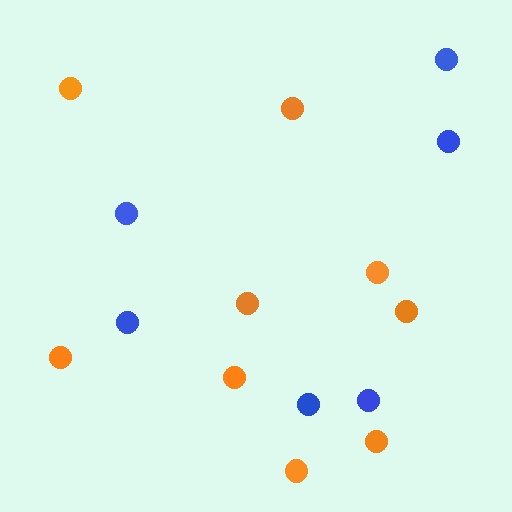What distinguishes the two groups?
There are 2 groups: one group of orange circles (9) and one group of blue circles (6).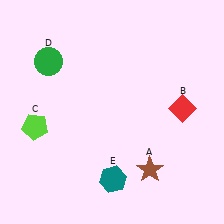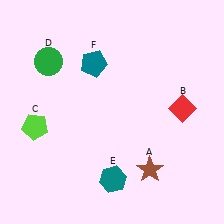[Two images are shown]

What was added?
A teal pentagon (F) was added in Image 2.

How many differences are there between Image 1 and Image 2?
There is 1 difference between the two images.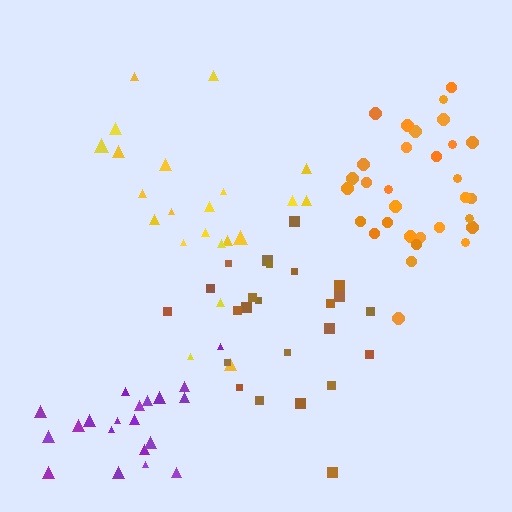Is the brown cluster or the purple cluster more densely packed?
Purple.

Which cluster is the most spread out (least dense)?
Yellow.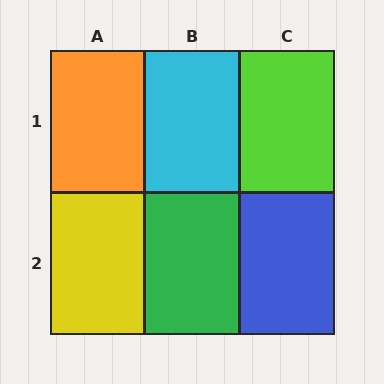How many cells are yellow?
1 cell is yellow.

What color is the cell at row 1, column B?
Cyan.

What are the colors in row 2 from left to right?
Yellow, green, blue.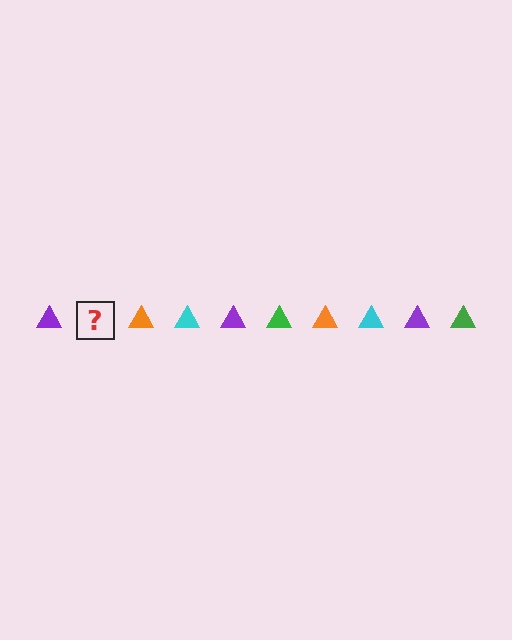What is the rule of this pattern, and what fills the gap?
The rule is that the pattern cycles through purple, green, orange, cyan triangles. The gap should be filled with a green triangle.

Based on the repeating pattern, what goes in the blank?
The blank should be a green triangle.